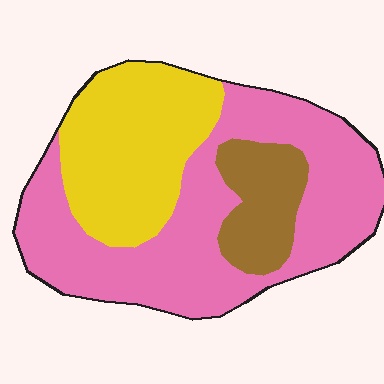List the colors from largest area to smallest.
From largest to smallest: pink, yellow, brown.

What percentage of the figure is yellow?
Yellow takes up about one third (1/3) of the figure.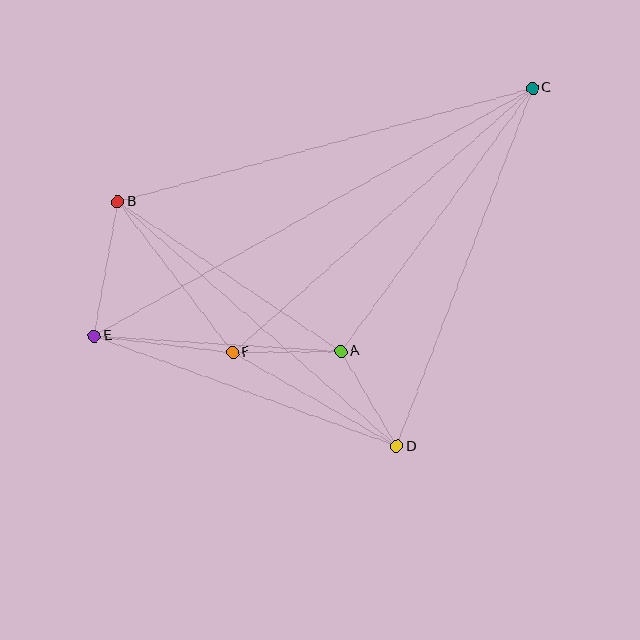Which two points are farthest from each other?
Points C and E are farthest from each other.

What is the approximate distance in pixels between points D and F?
The distance between D and F is approximately 189 pixels.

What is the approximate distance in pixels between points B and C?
The distance between B and C is approximately 430 pixels.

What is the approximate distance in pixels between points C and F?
The distance between C and F is approximately 400 pixels.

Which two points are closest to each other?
Points A and F are closest to each other.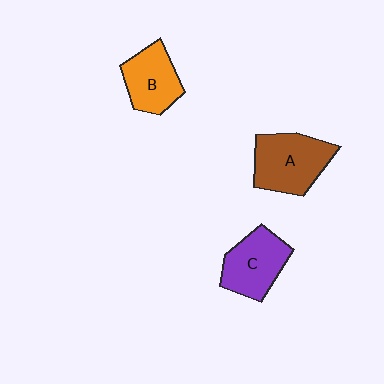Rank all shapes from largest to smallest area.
From largest to smallest: A (brown), C (purple), B (orange).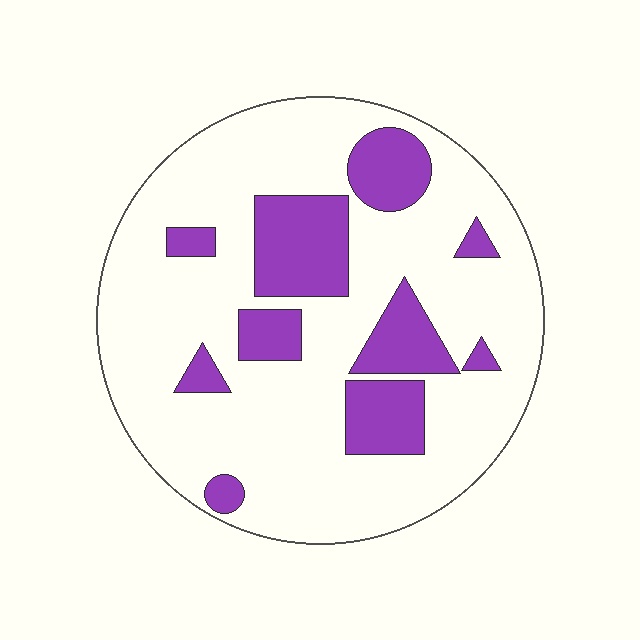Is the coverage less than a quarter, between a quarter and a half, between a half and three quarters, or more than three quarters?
Less than a quarter.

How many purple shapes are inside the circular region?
10.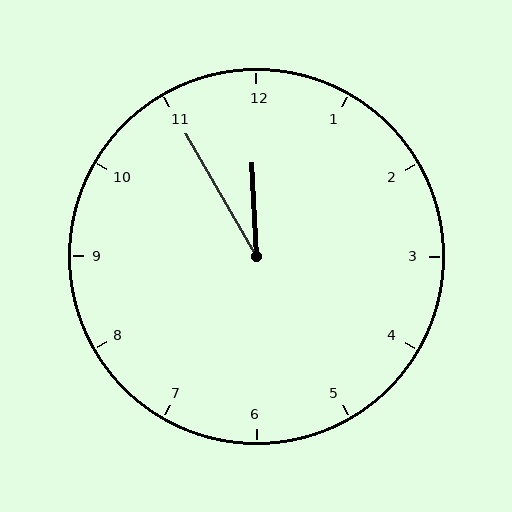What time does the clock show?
11:55.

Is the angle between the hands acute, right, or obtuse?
It is acute.